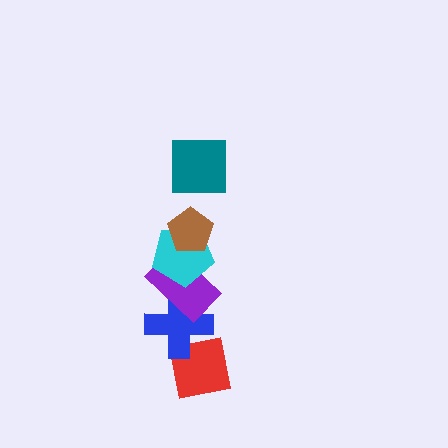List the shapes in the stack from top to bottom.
From top to bottom: the teal square, the brown pentagon, the cyan pentagon, the purple rectangle, the blue cross, the red square.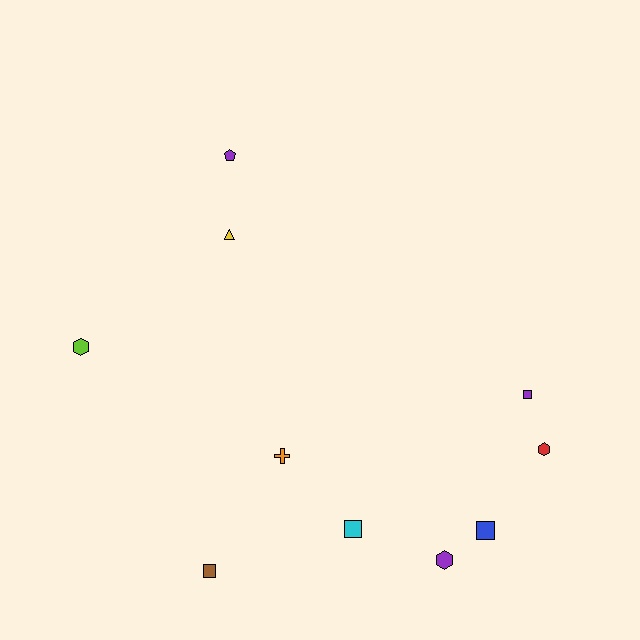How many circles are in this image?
There are no circles.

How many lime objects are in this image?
There is 1 lime object.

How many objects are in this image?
There are 10 objects.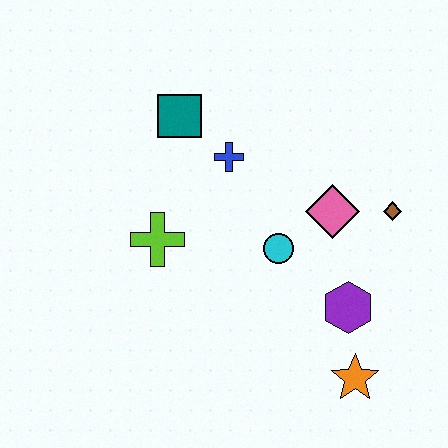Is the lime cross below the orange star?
No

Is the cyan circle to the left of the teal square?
No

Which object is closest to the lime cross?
The blue cross is closest to the lime cross.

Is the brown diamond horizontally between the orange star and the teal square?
No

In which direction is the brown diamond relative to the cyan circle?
The brown diamond is to the right of the cyan circle.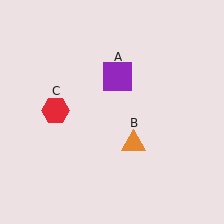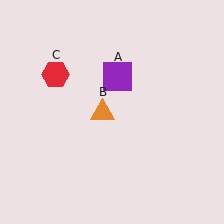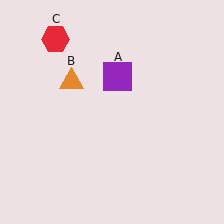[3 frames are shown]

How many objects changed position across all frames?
2 objects changed position: orange triangle (object B), red hexagon (object C).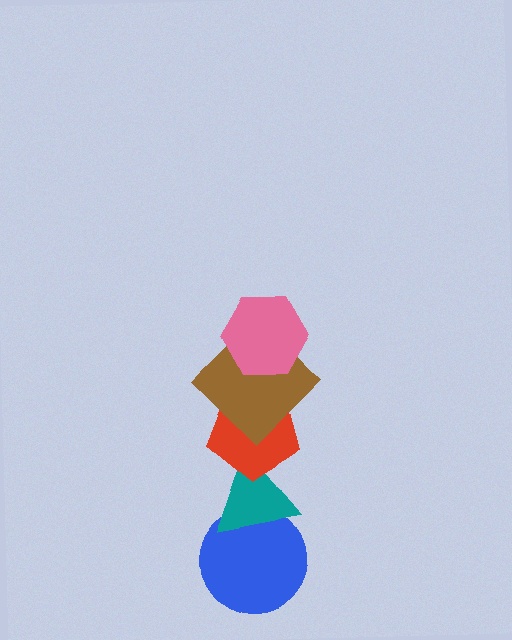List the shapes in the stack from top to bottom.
From top to bottom: the pink hexagon, the brown diamond, the red pentagon, the teal triangle, the blue circle.